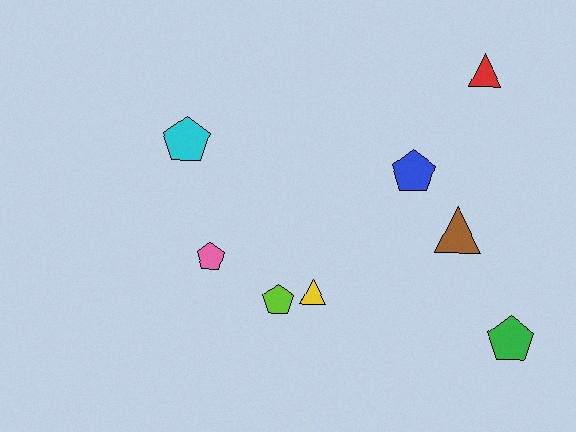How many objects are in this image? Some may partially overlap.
There are 8 objects.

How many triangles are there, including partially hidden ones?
There are 3 triangles.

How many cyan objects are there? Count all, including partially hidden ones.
There is 1 cyan object.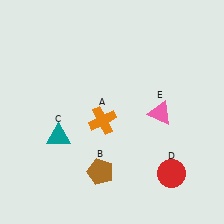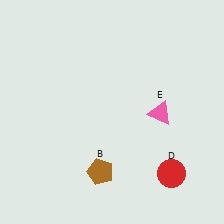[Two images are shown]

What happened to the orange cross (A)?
The orange cross (A) was removed in Image 2. It was in the bottom-left area of Image 1.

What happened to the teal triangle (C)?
The teal triangle (C) was removed in Image 2. It was in the bottom-left area of Image 1.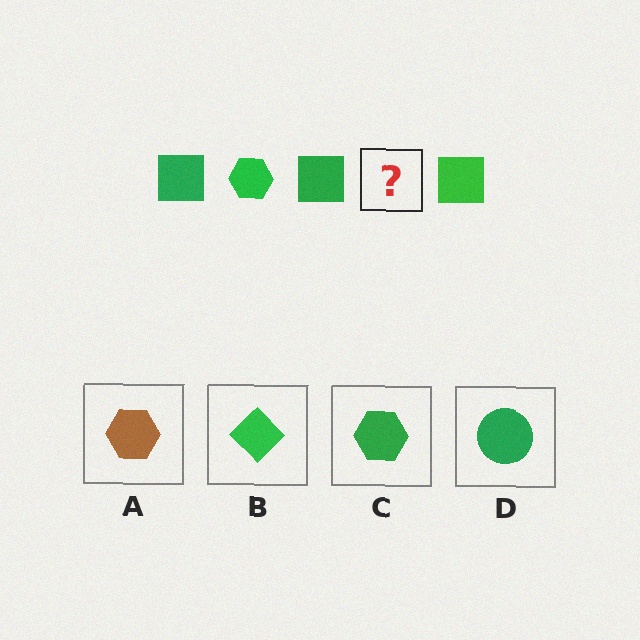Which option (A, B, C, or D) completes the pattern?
C.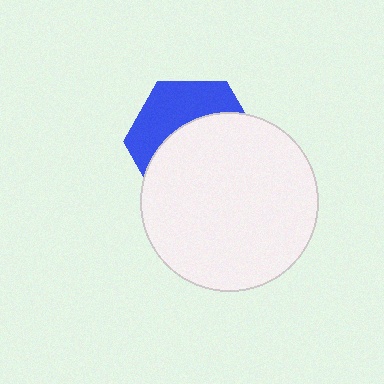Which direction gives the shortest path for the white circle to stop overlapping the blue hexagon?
Moving down gives the shortest separation.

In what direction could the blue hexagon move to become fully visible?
The blue hexagon could move up. That would shift it out from behind the white circle entirely.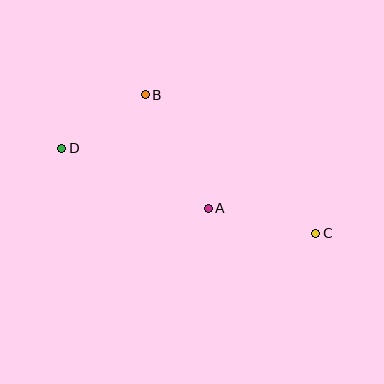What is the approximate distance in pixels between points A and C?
The distance between A and C is approximately 111 pixels.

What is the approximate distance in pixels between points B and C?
The distance between B and C is approximately 220 pixels.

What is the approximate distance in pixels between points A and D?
The distance between A and D is approximately 158 pixels.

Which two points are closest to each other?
Points B and D are closest to each other.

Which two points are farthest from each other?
Points C and D are farthest from each other.